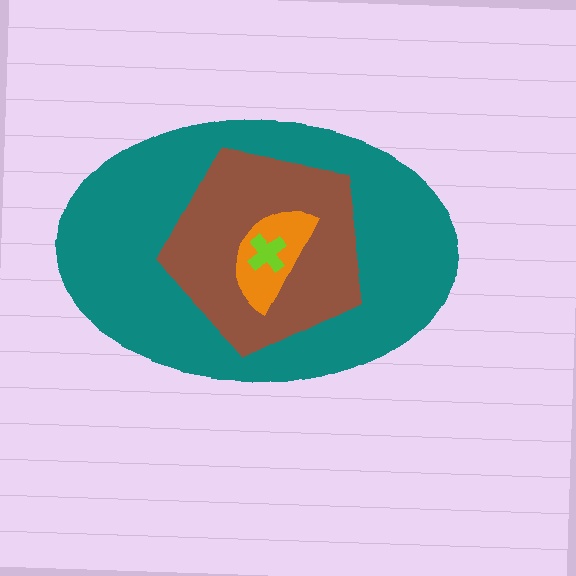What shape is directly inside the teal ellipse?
The brown pentagon.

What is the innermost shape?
The lime cross.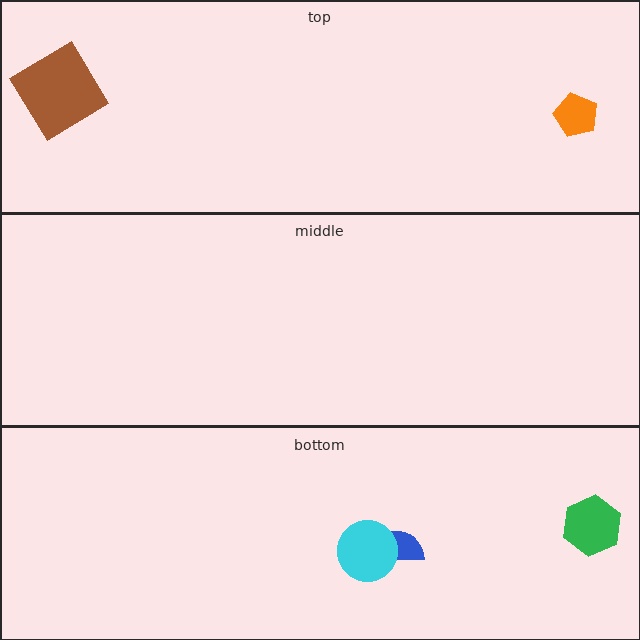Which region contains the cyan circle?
The bottom region.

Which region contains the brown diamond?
The top region.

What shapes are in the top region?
The brown diamond, the orange pentagon.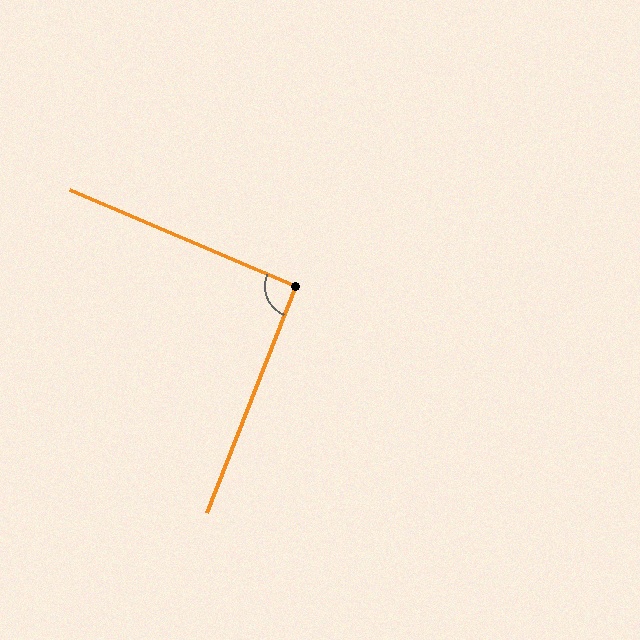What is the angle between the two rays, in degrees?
Approximately 92 degrees.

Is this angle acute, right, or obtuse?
It is approximately a right angle.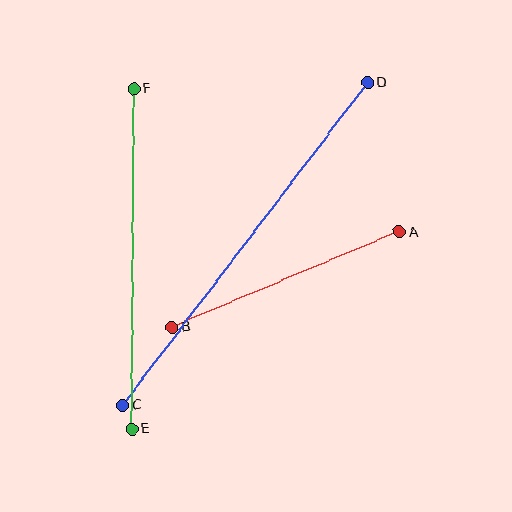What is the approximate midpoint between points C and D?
The midpoint is at approximately (245, 244) pixels.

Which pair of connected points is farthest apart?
Points C and D are farthest apart.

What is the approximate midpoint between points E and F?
The midpoint is at approximately (133, 259) pixels.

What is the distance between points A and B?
The distance is approximately 246 pixels.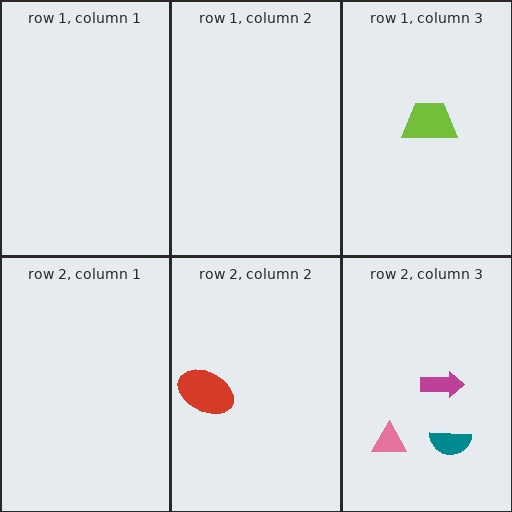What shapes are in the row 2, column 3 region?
The pink triangle, the teal semicircle, the magenta arrow.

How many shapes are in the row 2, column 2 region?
1.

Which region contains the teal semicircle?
The row 2, column 3 region.